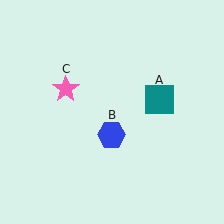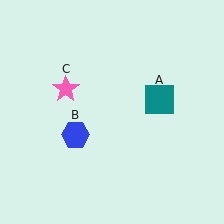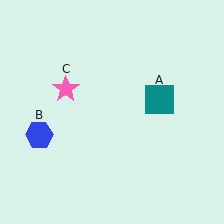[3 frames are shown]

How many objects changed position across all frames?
1 object changed position: blue hexagon (object B).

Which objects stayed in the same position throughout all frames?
Teal square (object A) and pink star (object C) remained stationary.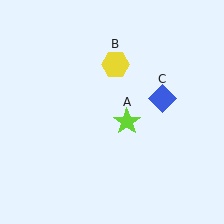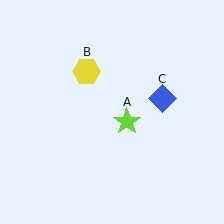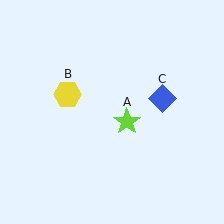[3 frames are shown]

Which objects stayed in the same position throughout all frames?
Lime star (object A) and blue diamond (object C) remained stationary.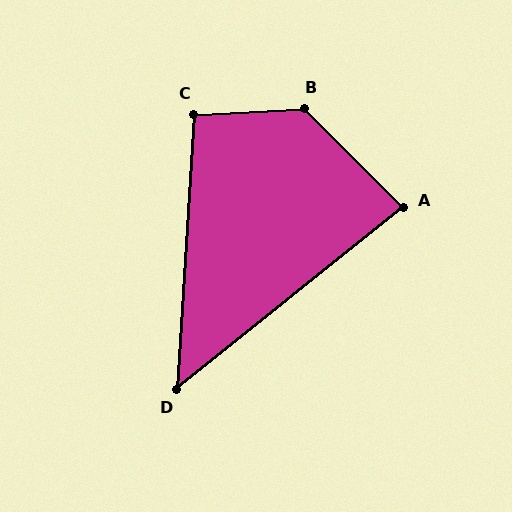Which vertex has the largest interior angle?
B, at approximately 132 degrees.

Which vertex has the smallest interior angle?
D, at approximately 48 degrees.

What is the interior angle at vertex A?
Approximately 84 degrees (acute).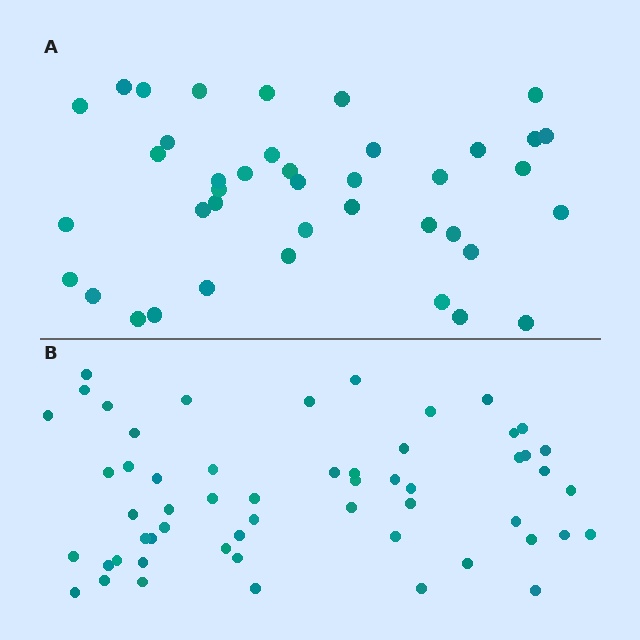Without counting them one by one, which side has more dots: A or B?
Region B (the bottom region) has more dots.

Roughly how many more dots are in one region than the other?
Region B has approximately 15 more dots than region A.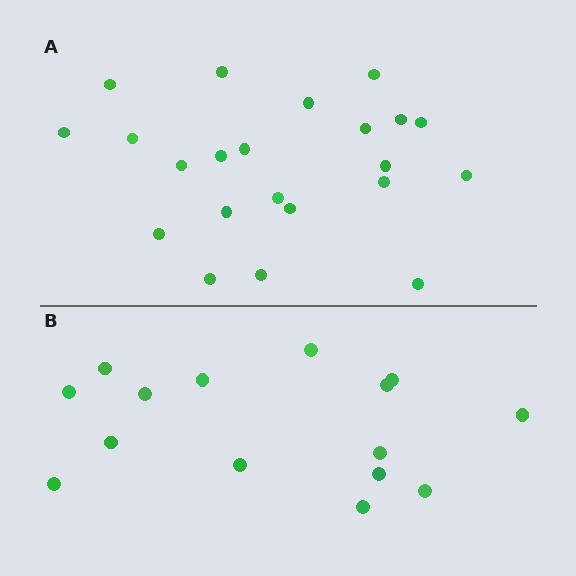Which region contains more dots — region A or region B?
Region A (the top region) has more dots.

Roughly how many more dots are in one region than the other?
Region A has roughly 8 or so more dots than region B.